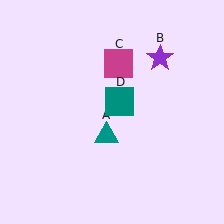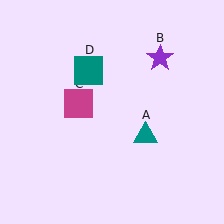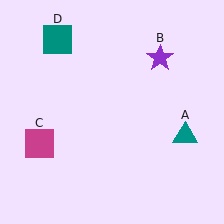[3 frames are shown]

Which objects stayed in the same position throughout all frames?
Purple star (object B) remained stationary.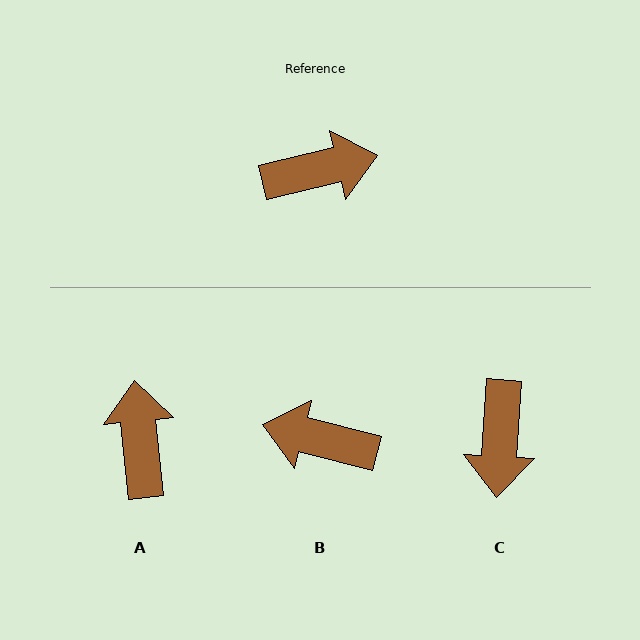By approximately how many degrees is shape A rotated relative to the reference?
Approximately 82 degrees counter-clockwise.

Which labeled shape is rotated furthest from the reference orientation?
B, about 152 degrees away.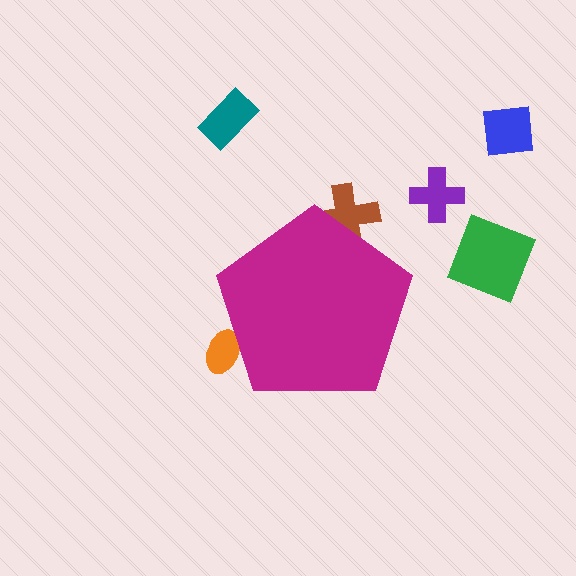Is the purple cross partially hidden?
No, the purple cross is fully visible.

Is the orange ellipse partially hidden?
Yes, the orange ellipse is partially hidden behind the magenta pentagon.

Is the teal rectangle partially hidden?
No, the teal rectangle is fully visible.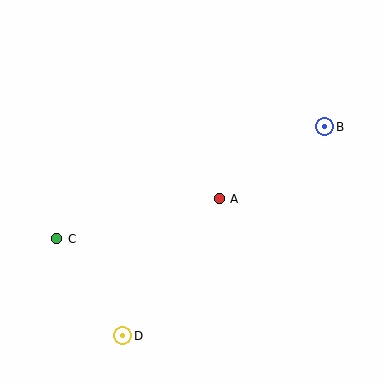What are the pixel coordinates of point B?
Point B is at (325, 127).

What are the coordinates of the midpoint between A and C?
The midpoint between A and C is at (138, 219).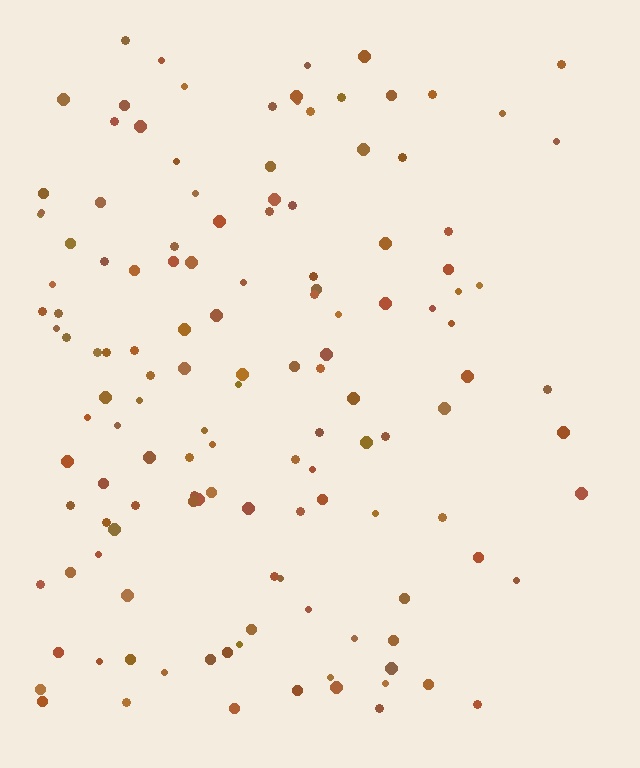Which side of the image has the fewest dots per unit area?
The right.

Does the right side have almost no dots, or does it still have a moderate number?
Still a moderate number, just noticeably fewer than the left.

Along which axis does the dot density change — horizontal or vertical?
Horizontal.